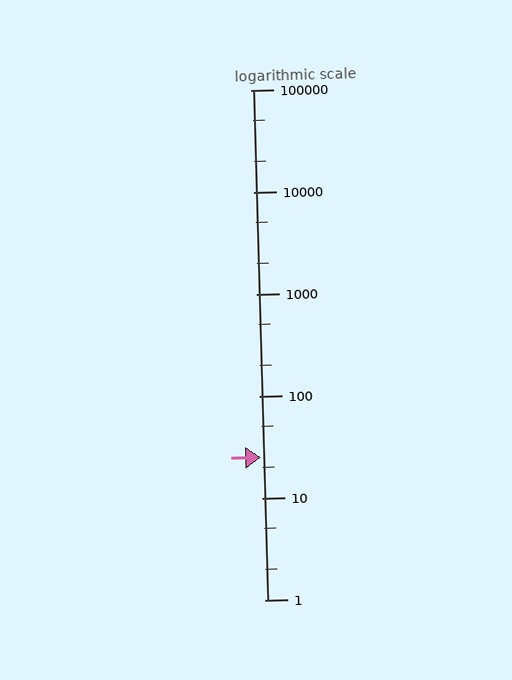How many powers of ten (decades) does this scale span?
The scale spans 5 decades, from 1 to 100000.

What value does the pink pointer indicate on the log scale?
The pointer indicates approximately 25.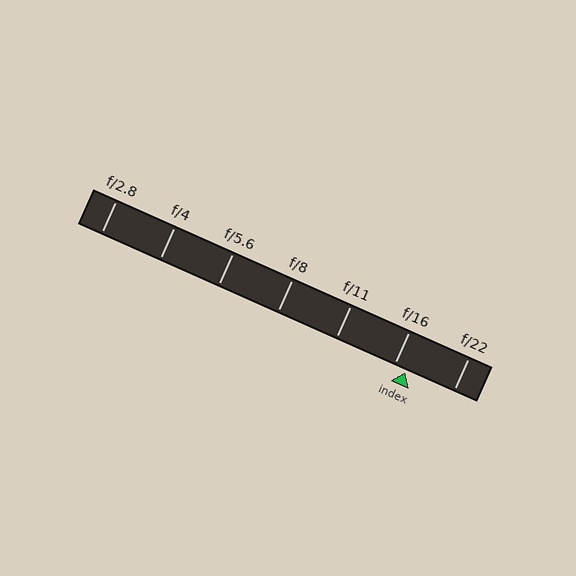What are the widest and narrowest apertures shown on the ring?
The widest aperture shown is f/2.8 and the narrowest is f/22.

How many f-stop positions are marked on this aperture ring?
There are 7 f-stop positions marked.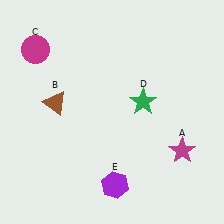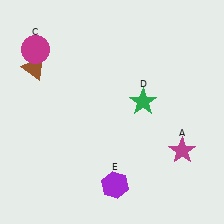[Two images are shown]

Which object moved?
The brown triangle (B) moved up.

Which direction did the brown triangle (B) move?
The brown triangle (B) moved up.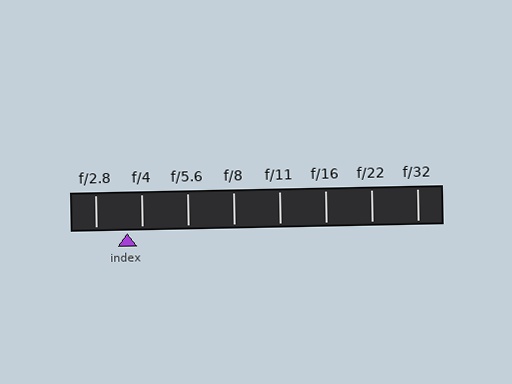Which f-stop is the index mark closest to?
The index mark is closest to f/4.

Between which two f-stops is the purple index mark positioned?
The index mark is between f/2.8 and f/4.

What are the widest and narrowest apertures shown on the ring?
The widest aperture shown is f/2.8 and the narrowest is f/32.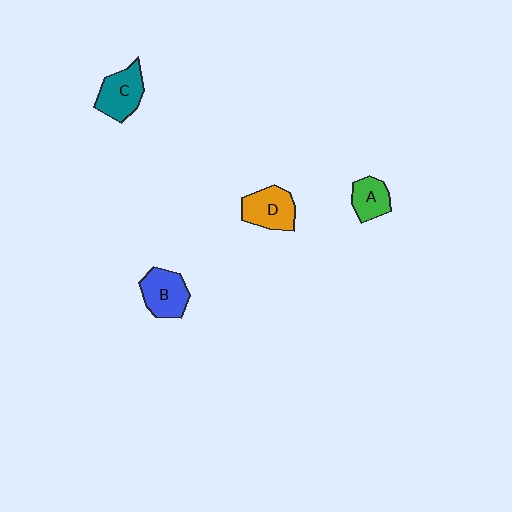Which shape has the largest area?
Shape D (orange).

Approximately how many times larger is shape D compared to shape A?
Approximately 1.4 times.